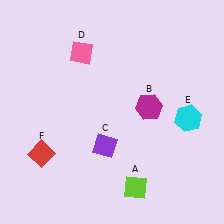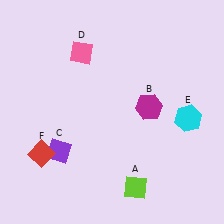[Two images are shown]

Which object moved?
The purple diamond (C) moved left.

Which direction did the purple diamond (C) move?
The purple diamond (C) moved left.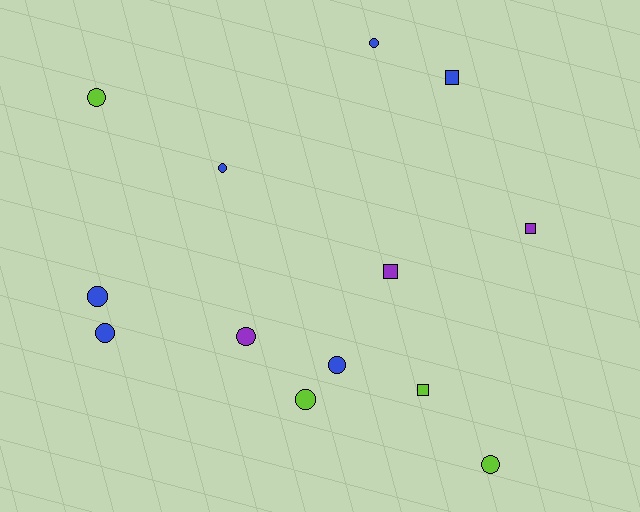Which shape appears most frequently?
Circle, with 9 objects.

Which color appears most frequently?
Blue, with 6 objects.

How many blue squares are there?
There is 1 blue square.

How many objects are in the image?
There are 13 objects.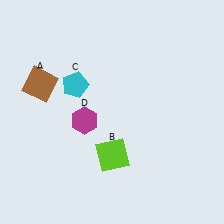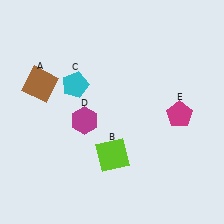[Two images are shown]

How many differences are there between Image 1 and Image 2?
There is 1 difference between the two images.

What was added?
A magenta pentagon (E) was added in Image 2.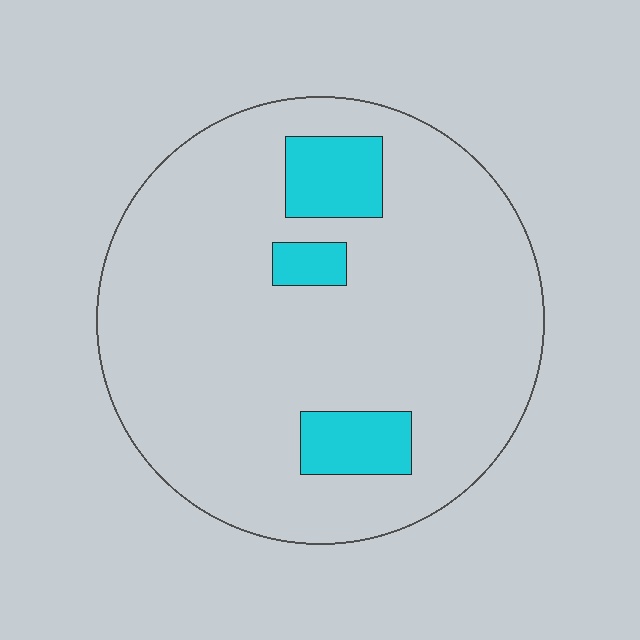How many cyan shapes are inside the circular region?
3.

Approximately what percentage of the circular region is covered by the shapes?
Approximately 10%.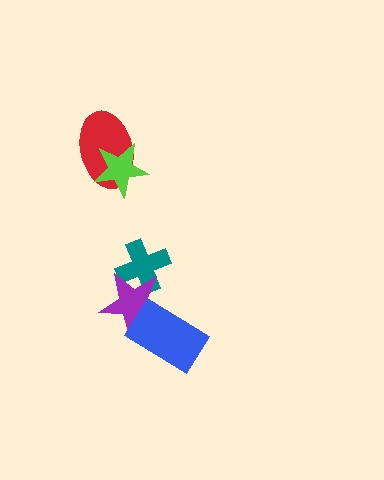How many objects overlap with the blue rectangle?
1 object overlaps with the blue rectangle.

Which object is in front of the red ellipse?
The lime star is in front of the red ellipse.